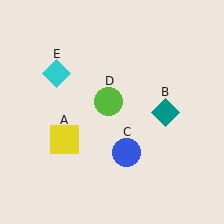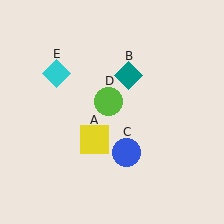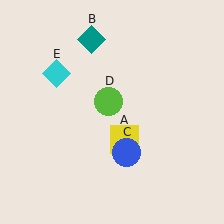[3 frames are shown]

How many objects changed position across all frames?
2 objects changed position: yellow square (object A), teal diamond (object B).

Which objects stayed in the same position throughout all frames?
Blue circle (object C) and lime circle (object D) and cyan diamond (object E) remained stationary.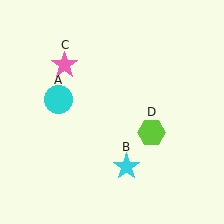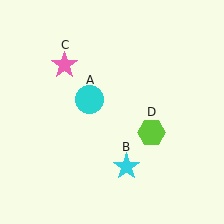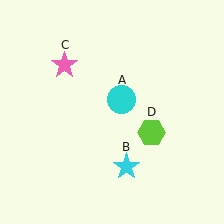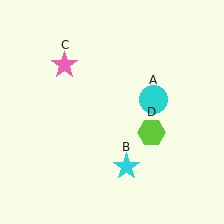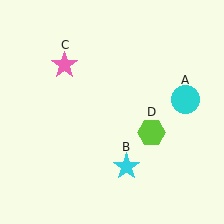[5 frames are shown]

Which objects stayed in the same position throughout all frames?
Cyan star (object B) and pink star (object C) and lime hexagon (object D) remained stationary.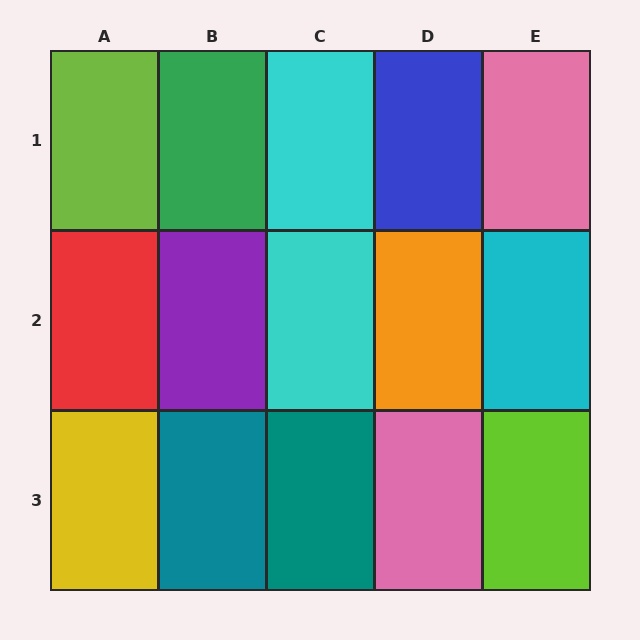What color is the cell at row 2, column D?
Orange.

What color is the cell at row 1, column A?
Lime.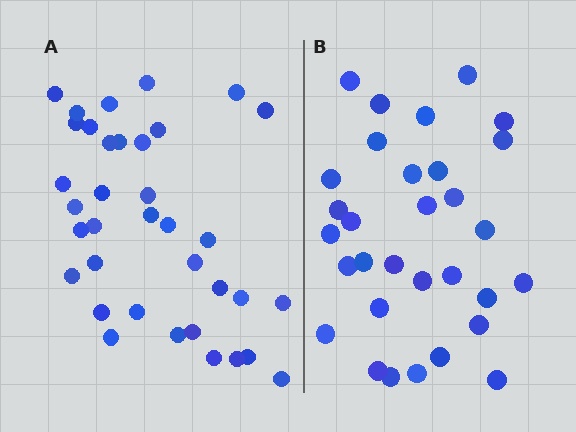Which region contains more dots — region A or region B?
Region A (the left region) has more dots.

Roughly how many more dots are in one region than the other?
Region A has about 5 more dots than region B.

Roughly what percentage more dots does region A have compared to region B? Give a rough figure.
About 15% more.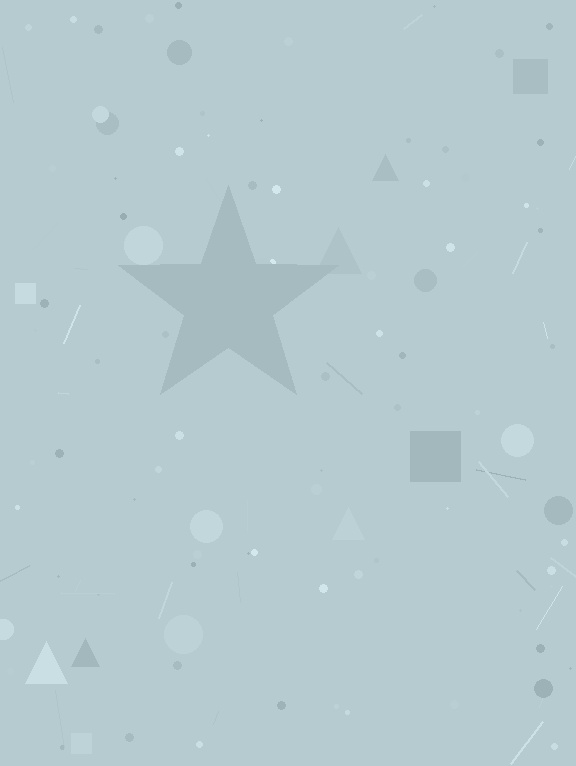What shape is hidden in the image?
A star is hidden in the image.